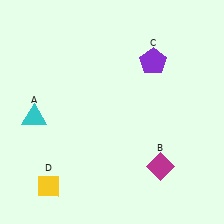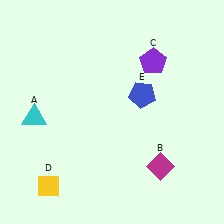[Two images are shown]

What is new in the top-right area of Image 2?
A blue pentagon (E) was added in the top-right area of Image 2.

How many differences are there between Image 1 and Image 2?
There is 1 difference between the two images.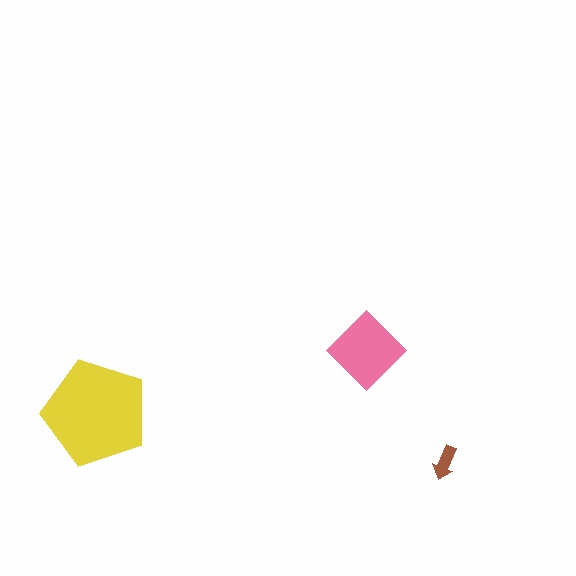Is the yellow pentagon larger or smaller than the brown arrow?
Larger.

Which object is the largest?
The yellow pentagon.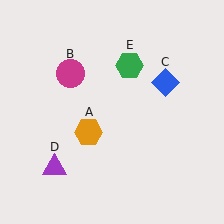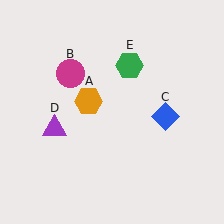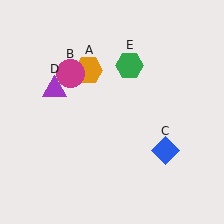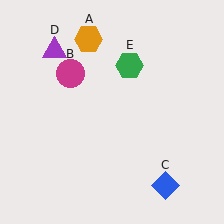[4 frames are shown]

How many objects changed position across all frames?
3 objects changed position: orange hexagon (object A), blue diamond (object C), purple triangle (object D).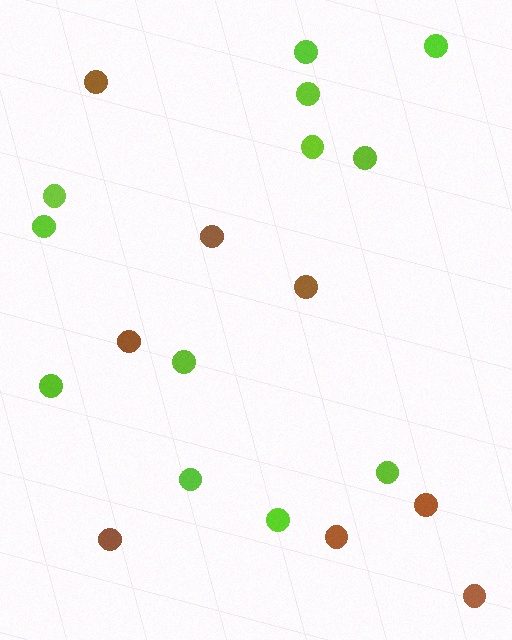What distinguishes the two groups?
There are 2 groups: one group of brown circles (8) and one group of lime circles (12).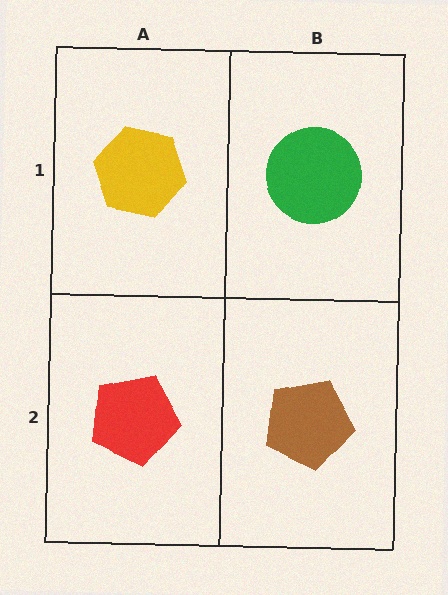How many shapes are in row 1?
2 shapes.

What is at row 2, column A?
A red pentagon.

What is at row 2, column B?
A brown pentagon.